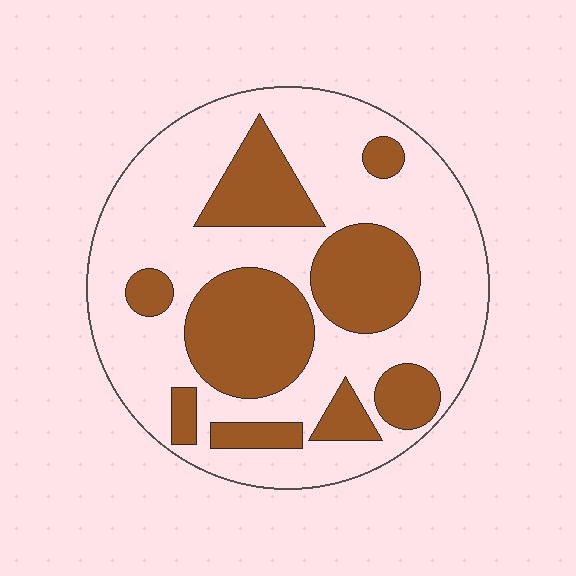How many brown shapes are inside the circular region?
9.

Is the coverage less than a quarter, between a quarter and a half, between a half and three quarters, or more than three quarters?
Between a quarter and a half.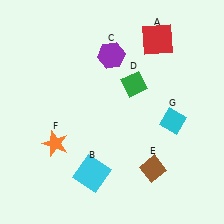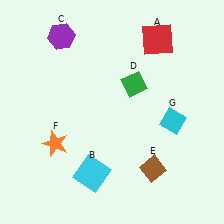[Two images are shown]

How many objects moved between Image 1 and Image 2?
1 object moved between the two images.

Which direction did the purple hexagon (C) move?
The purple hexagon (C) moved left.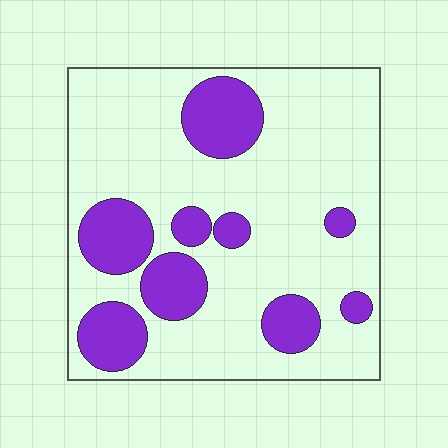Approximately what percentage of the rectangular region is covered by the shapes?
Approximately 25%.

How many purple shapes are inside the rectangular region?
9.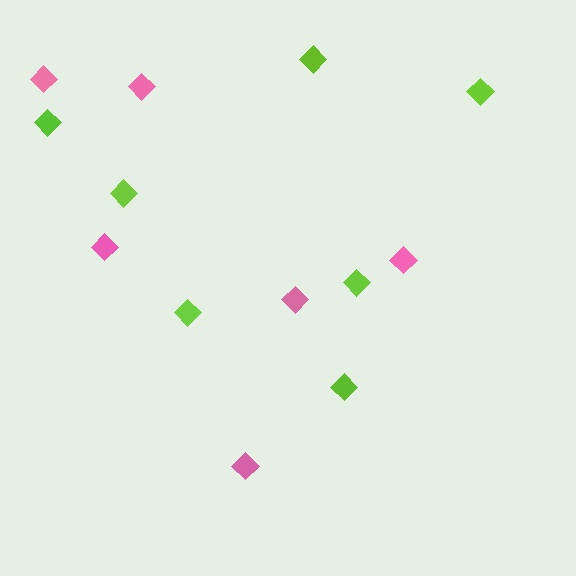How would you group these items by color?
There are 2 groups: one group of lime diamonds (7) and one group of pink diamonds (6).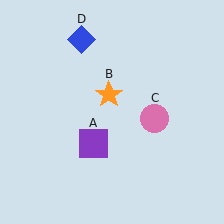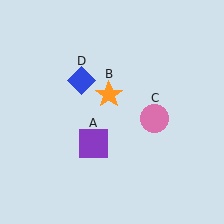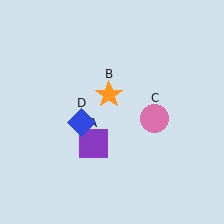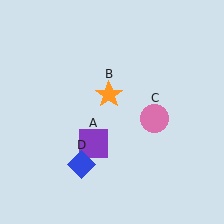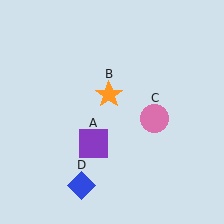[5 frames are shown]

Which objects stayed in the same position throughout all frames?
Purple square (object A) and orange star (object B) and pink circle (object C) remained stationary.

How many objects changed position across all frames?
1 object changed position: blue diamond (object D).